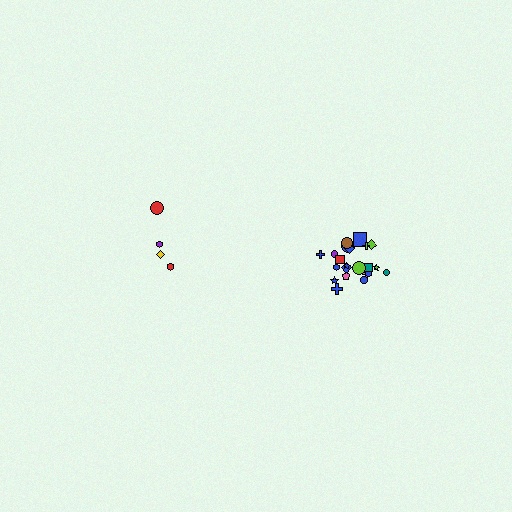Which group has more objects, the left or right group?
The right group.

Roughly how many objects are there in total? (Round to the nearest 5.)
Roughly 25 objects in total.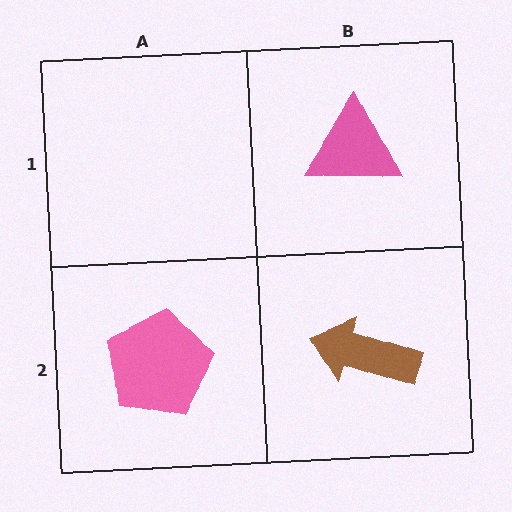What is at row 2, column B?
A brown arrow.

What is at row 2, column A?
A pink pentagon.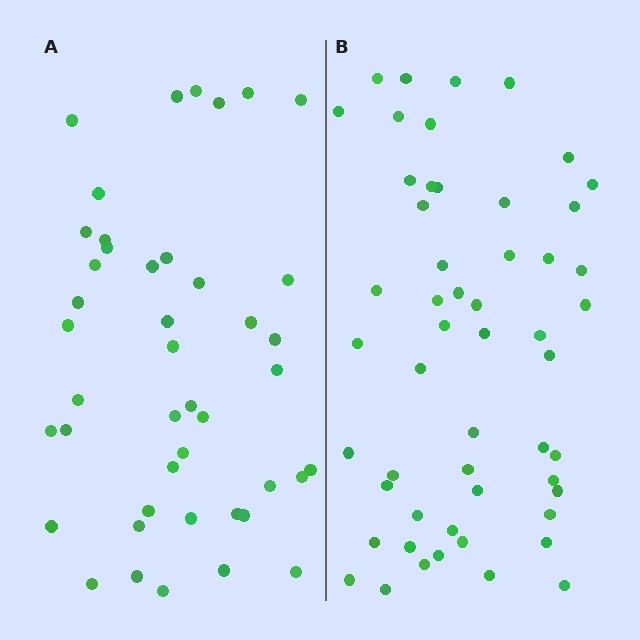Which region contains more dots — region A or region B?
Region B (the right region) has more dots.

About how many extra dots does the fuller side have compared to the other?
Region B has roughly 8 or so more dots than region A.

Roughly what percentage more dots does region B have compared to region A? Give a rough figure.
About 20% more.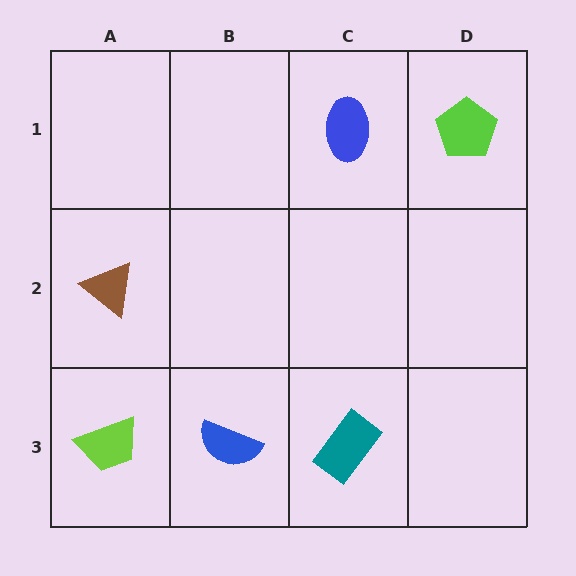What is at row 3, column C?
A teal rectangle.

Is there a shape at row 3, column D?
No, that cell is empty.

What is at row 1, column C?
A blue ellipse.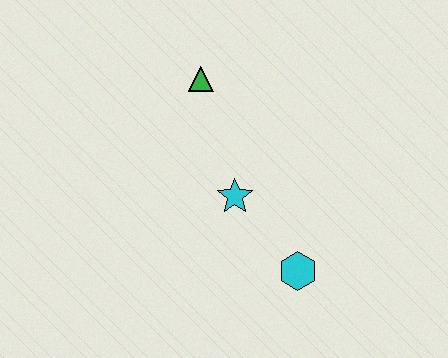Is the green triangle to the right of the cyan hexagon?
No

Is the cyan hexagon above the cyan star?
No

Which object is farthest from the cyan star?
The green triangle is farthest from the cyan star.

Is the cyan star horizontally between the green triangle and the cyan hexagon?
Yes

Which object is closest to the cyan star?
The cyan hexagon is closest to the cyan star.